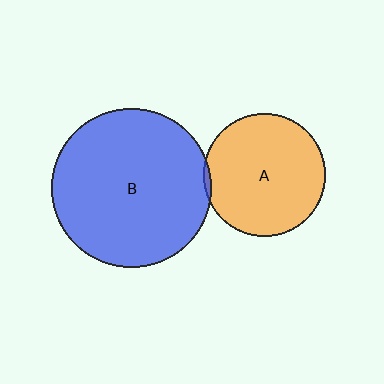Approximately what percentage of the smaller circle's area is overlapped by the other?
Approximately 5%.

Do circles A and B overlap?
Yes.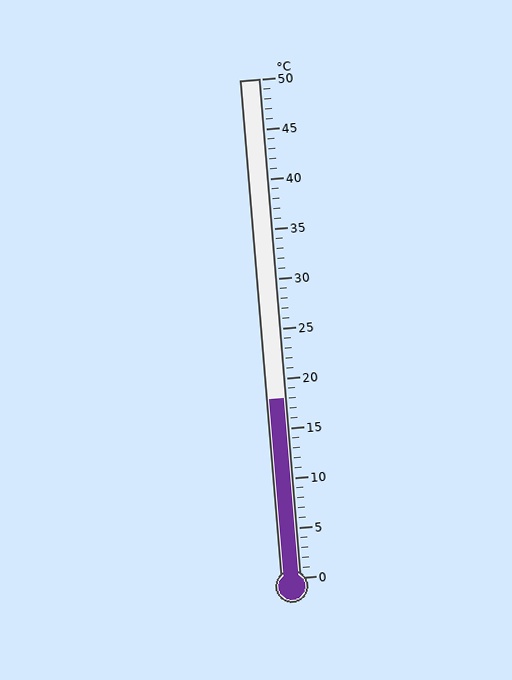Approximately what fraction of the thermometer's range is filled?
The thermometer is filled to approximately 35% of its range.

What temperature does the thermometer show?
The thermometer shows approximately 18°C.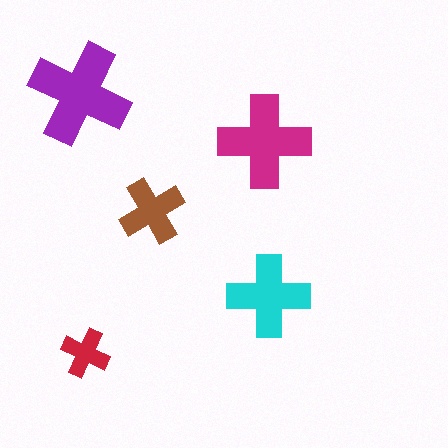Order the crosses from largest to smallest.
the purple one, the magenta one, the cyan one, the brown one, the red one.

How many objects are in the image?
There are 5 objects in the image.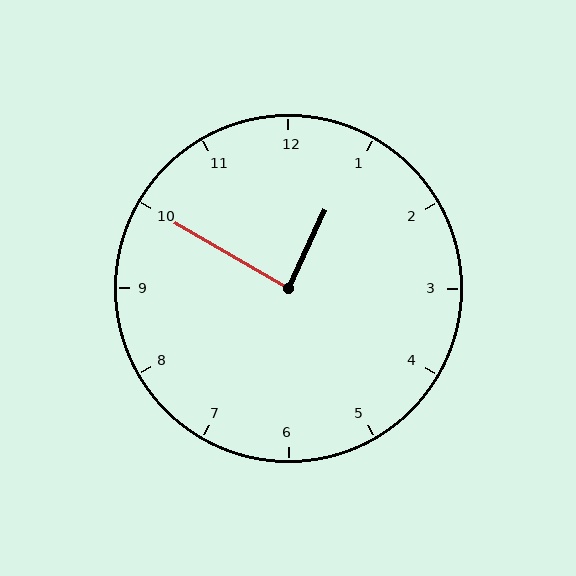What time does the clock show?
12:50.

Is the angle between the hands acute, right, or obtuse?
It is right.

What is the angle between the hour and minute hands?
Approximately 85 degrees.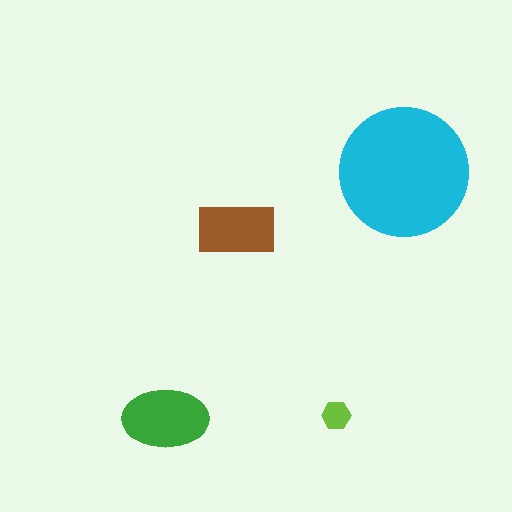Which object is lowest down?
The green ellipse is bottommost.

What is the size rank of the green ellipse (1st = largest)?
2nd.